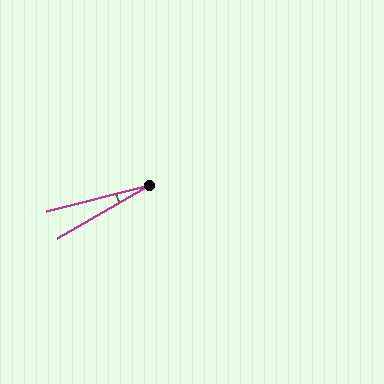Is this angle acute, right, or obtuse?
It is acute.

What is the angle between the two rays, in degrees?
Approximately 16 degrees.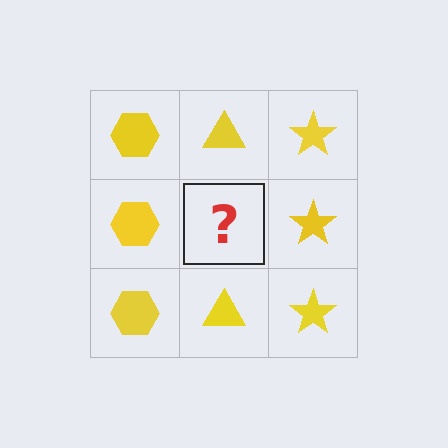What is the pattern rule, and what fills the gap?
The rule is that each column has a consistent shape. The gap should be filled with a yellow triangle.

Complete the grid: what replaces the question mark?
The question mark should be replaced with a yellow triangle.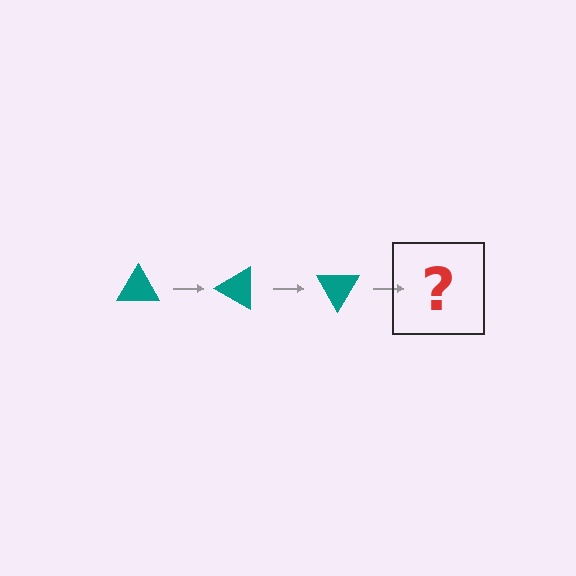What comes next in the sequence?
The next element should be a teal triangle rotated 90 degrees.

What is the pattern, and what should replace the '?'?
The pattern is that the triangle rotates 30 degrees each step. The '?' should be a teal triangle rotated 90 degrees.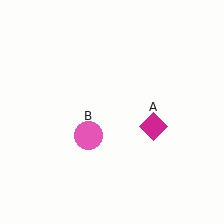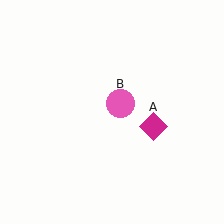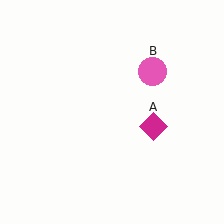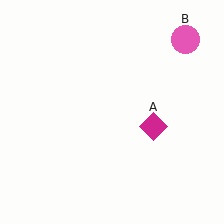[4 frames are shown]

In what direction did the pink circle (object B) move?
The pink circle (object B) moved up and to the right.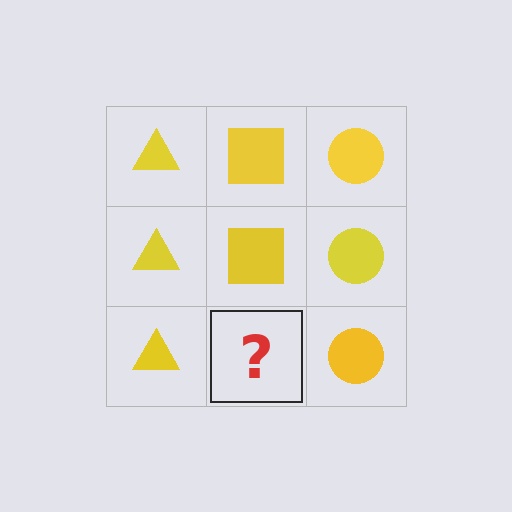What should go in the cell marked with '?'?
The missing cell should contain a yellow square.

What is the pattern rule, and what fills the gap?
The rule is that each column has a consistent shape. The gap should be filled with a yellow square.